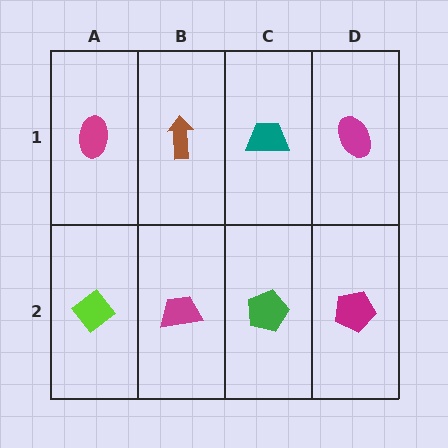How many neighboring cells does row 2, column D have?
2.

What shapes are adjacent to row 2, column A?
A magenta ellipse (row 1, column A), a magenta trapezoid (row 2, column B).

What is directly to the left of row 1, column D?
A teal trapezoid.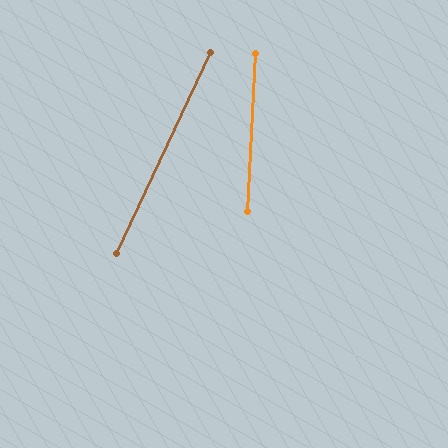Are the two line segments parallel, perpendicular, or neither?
Neither parallel nor perpendicular — they differ by about 22°.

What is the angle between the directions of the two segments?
Approximately 22 degrees.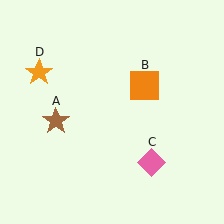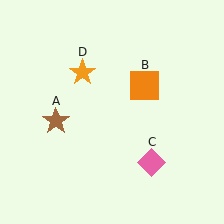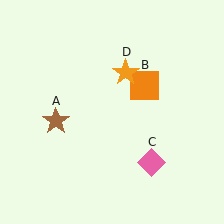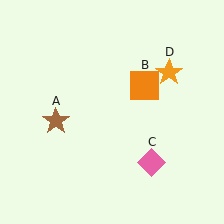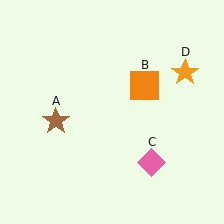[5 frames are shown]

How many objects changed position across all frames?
1 object changed position: orange star (object D).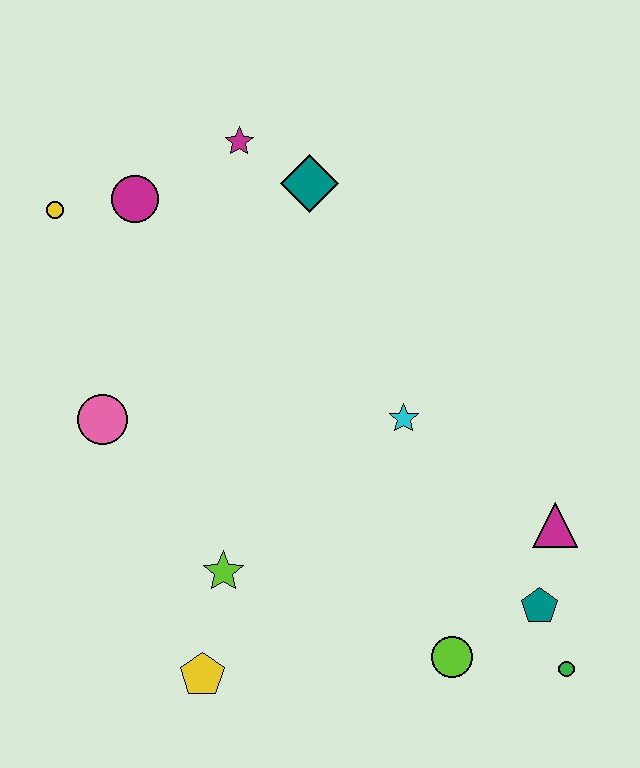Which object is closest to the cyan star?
The magenta triangle is closest to the cyan star.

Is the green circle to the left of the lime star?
No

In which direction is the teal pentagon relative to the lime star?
The teal pentagon is to the right of the lime star.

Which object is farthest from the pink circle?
The green circle is farthest from the pink circle.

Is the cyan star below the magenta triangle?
No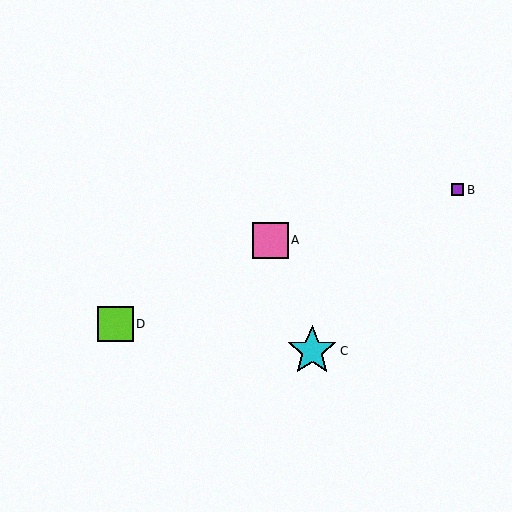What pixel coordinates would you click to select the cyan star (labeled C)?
Click at (312, 351) to select the cyan star C.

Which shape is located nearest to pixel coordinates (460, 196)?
The purple square (labeled B) at (457, 190) is nearest to that location.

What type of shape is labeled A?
Shape A is a pink square.